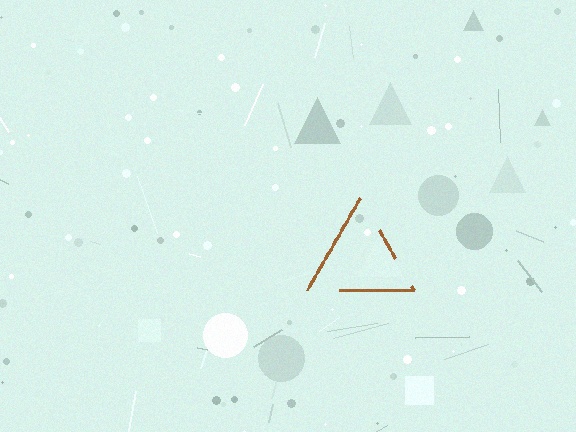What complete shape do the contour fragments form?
The contour fragments form a triangle.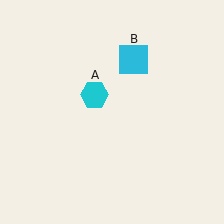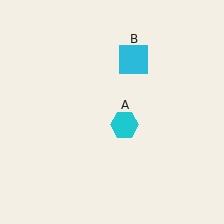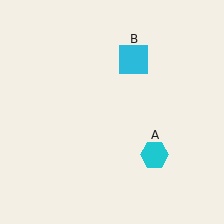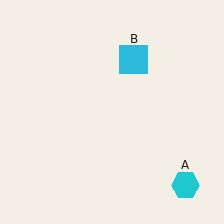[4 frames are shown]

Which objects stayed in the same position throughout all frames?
Cyan square (object B) remained stationary.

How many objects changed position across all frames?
1 object changed position: cyan hexagon (object A).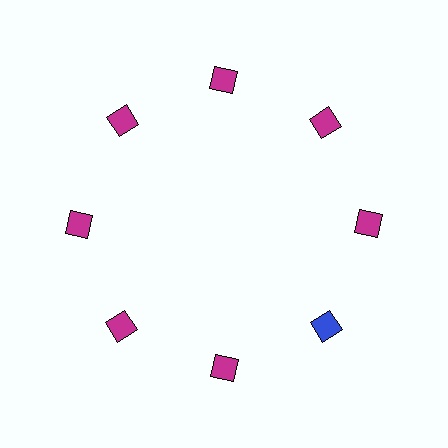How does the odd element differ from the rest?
It has a different color: blue instead of magenta.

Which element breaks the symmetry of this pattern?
The blue square at roughly the 4 o'clock position breaks the symmetry. All other shapes are magenta squares.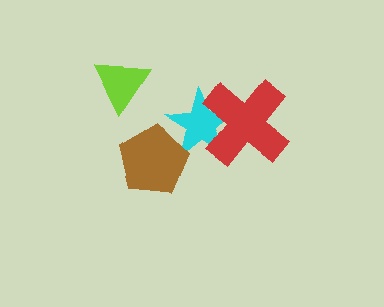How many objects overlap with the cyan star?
2 objects overlap with the cyan star.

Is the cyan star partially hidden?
Yes, it is partially covered by another shape.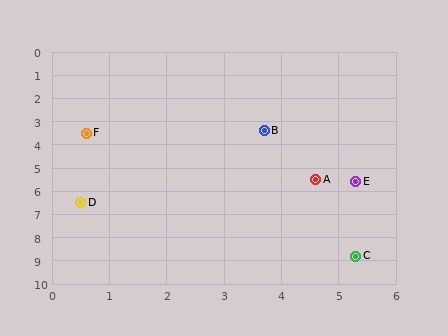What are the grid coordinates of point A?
Point A is at approximately (4.6, 5.5).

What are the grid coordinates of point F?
Point F is at approximately (0.6, 3.5).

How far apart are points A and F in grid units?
Points A and F are about 4.5 grid units apart.